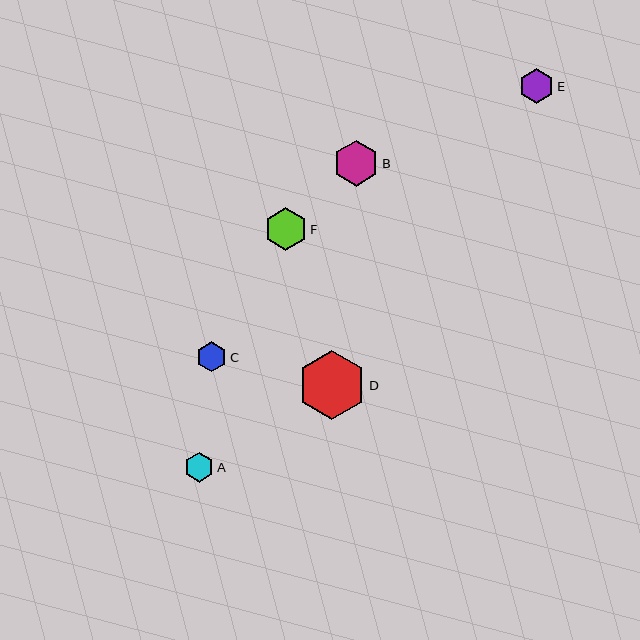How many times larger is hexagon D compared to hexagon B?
Hexagon D is approximately 1.5 times the size of hexagon B.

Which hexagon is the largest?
Hexagon D is the largest with a size of approximately 69 pixels.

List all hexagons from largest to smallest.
From largest to smallest: D, B, F, E, C, A.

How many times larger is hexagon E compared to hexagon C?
Hexagon E is approximately 1.1 times the size of hexagon C.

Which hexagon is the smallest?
Hexagon A is the smallest with a size of approximately 30 pixels.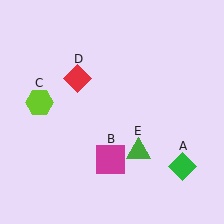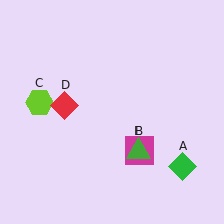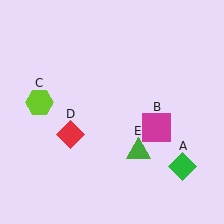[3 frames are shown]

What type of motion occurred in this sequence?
The magenta square (object B), red diamond (object D) rotated counterclockwise around the center of the scene.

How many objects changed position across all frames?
2 objects changed position: magenta square (object B), red diamond (object D).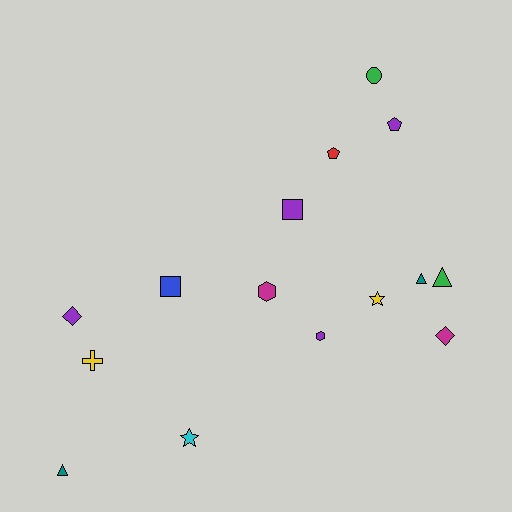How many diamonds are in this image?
There are 2 diamonds.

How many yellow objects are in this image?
There are 2 yellow objects.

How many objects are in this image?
There are 15 objects.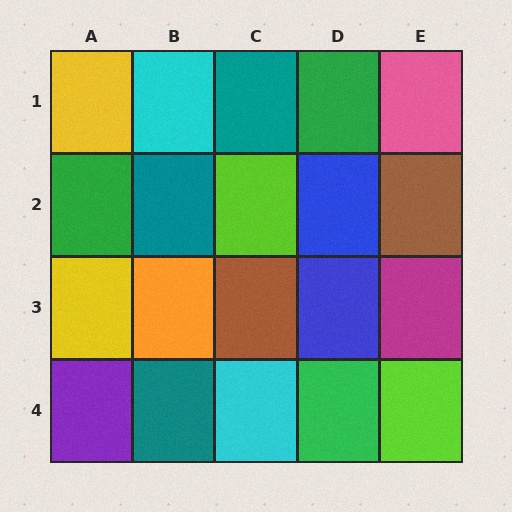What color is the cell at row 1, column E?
Pink.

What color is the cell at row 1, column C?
Teal.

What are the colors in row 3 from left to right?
Yellow, orange, brown, blue, magenta.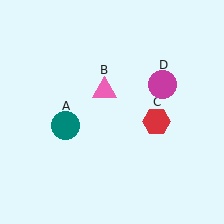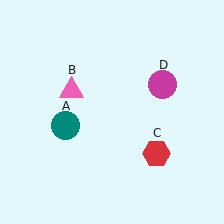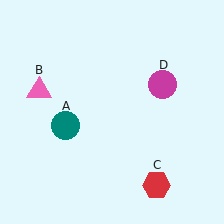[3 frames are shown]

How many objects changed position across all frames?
2 objects changed position: pink triangle (object B), red hexagon (object C).